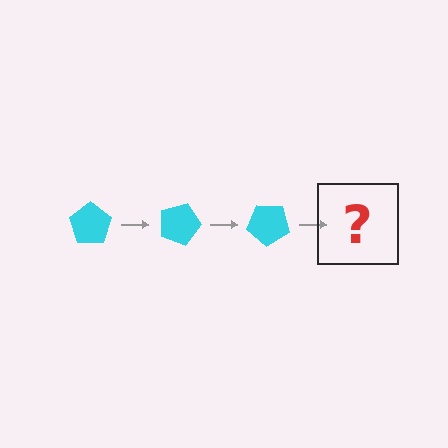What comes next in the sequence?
The next element should be a cyan pentagon rotated 60 degrees.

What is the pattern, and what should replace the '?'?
The pattern is that the pentagon rotates 20 degrees each step. The '?' should be a cyan pentagon rotated 60 degrees.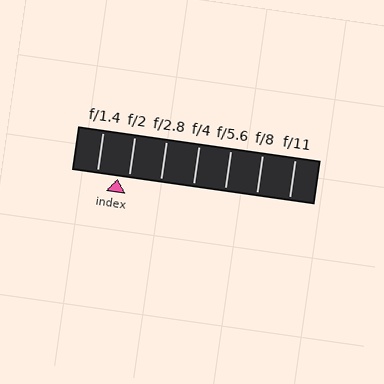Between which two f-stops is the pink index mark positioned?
The index mark is between f/1.4 and f/2.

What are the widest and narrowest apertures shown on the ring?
The widest aperture shown is f/1.4 and the narrowest is f/11.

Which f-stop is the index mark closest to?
The index mark is closest to f/2.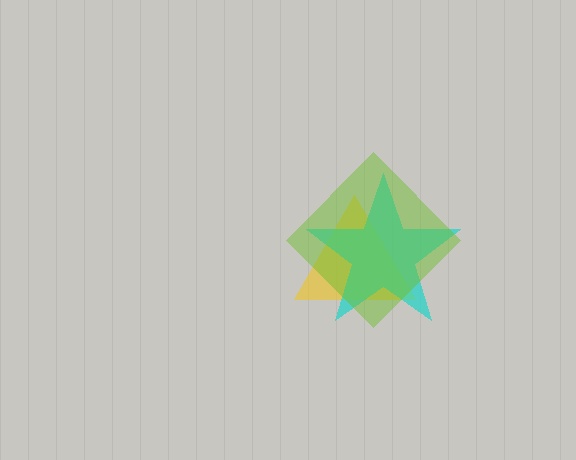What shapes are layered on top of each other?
The layered shapes are: a yellow triangle, a cyan star, a lime diamond.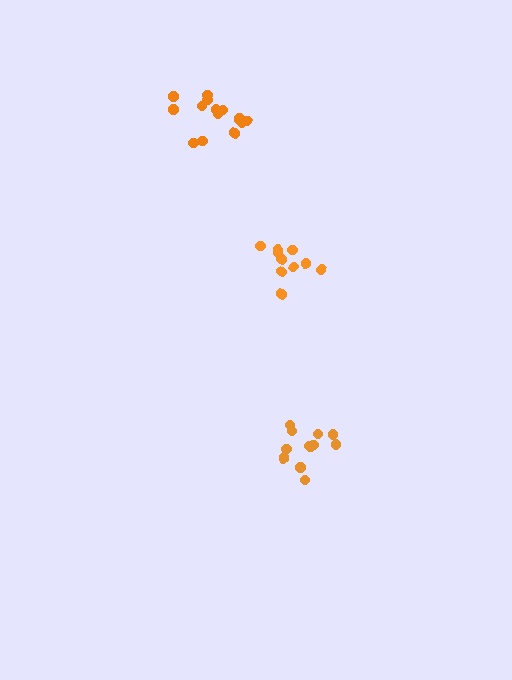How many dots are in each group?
Group 1: 10 dots, Group 2: 13 dots, Group 3: 14 dots (37 total).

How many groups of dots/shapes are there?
There are 3 groups.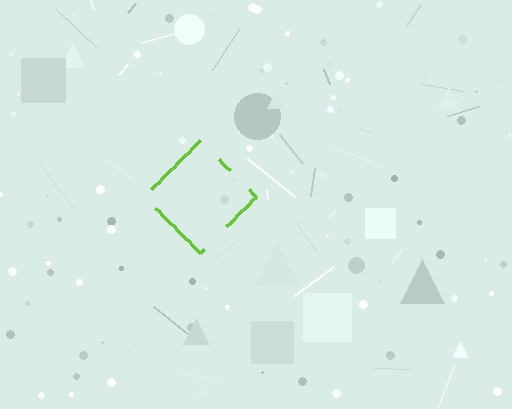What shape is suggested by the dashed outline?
The dashed outline suggests a diamond.